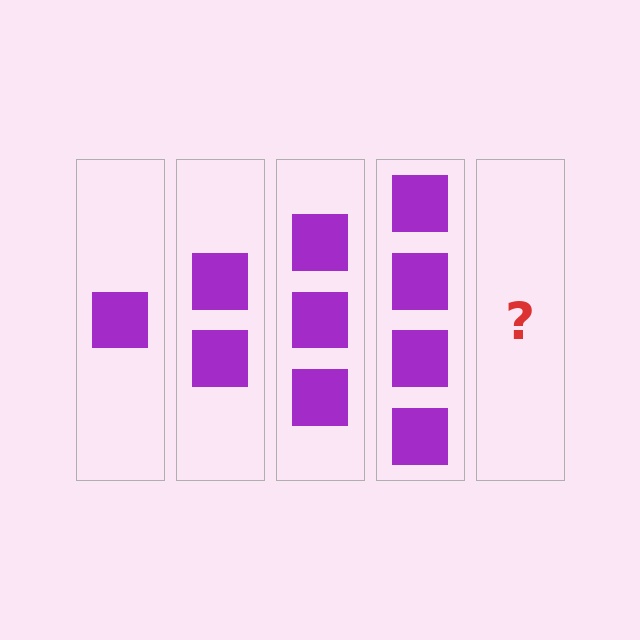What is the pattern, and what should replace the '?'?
The pattern is that each step adds one more square. The '?' should be 5 squares.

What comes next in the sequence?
The next element should be 5 squares.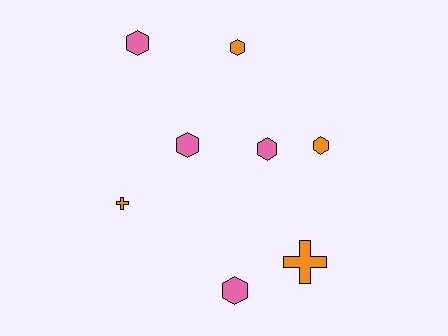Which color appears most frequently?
Orange, with 4 objects.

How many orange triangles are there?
There are no orange triangles.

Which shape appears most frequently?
Hexagon, with 6 objects.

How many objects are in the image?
There are 8 objects.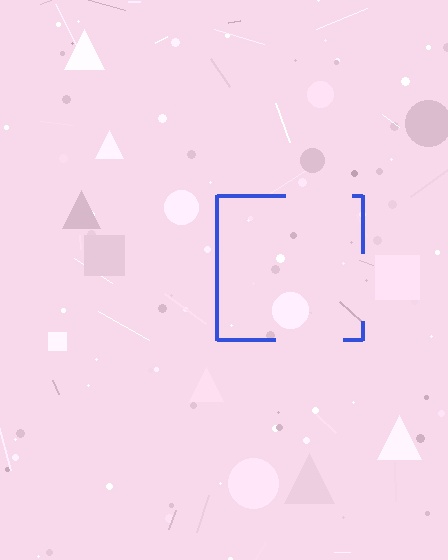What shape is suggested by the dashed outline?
The dashed outline suggests a square.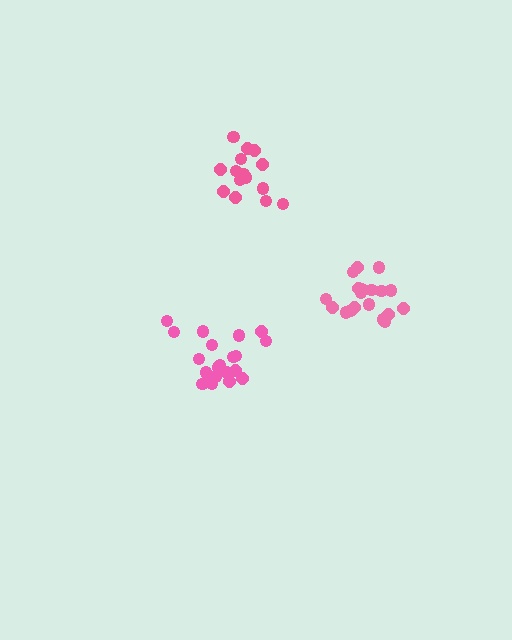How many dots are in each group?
Group 1: 19 dots, Group 2: 15 dots, Group 3: 20 dots (54 total).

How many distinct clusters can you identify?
There are 3 distinct clusters.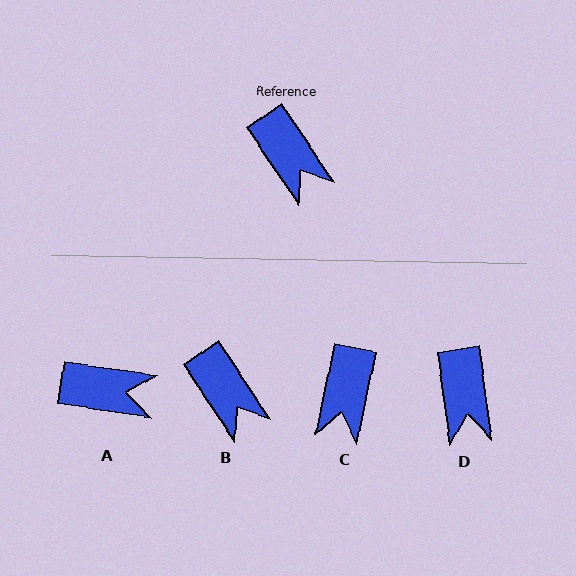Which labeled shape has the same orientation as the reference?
B.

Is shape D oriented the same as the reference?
No, it is off by about 26 degrees.